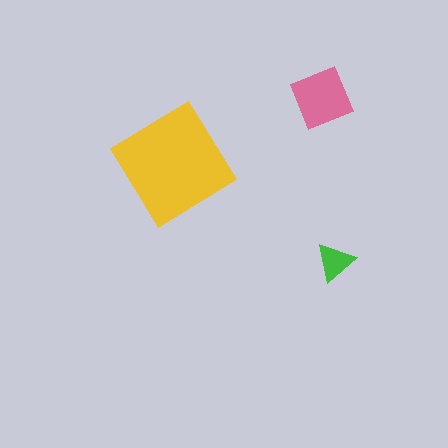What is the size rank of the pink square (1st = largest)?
2nd.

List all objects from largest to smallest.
The yellow diamond, the pink square, the green triangle.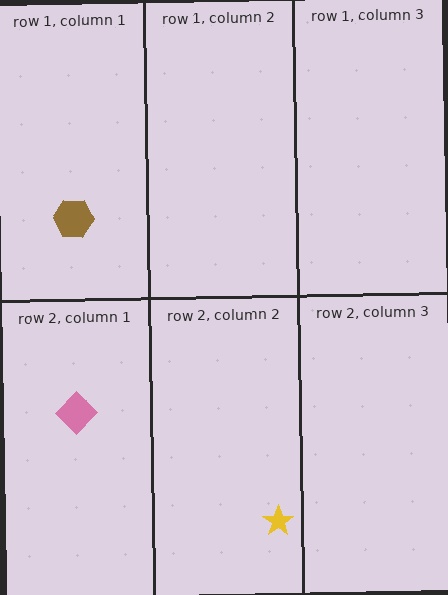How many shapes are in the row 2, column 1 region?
1.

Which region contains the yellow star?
The row 2, column 2 region.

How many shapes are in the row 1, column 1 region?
1.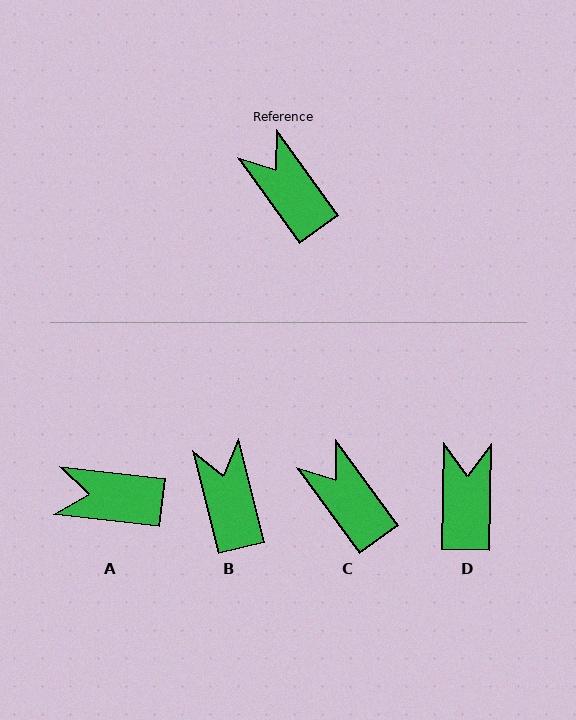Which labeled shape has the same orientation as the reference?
C.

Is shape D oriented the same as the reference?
No, it is off by about 37 degrees.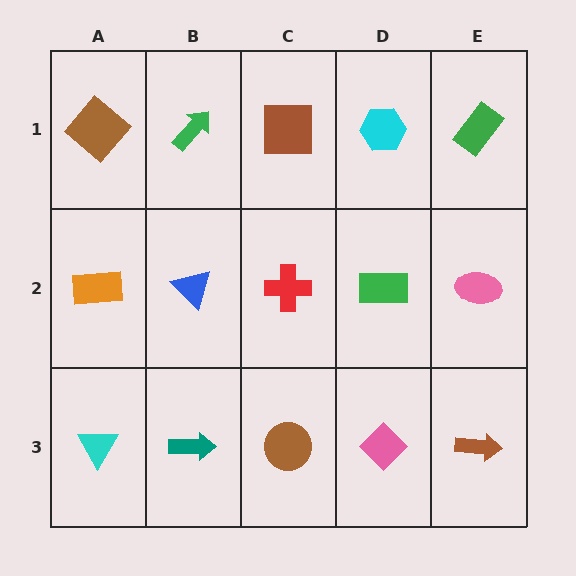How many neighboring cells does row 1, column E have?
2.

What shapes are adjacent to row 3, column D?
A green rectangle (row 2, column D), a brown circle (row 3, column C), a brown arrow (row 3, column E).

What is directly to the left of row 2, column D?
A red cross.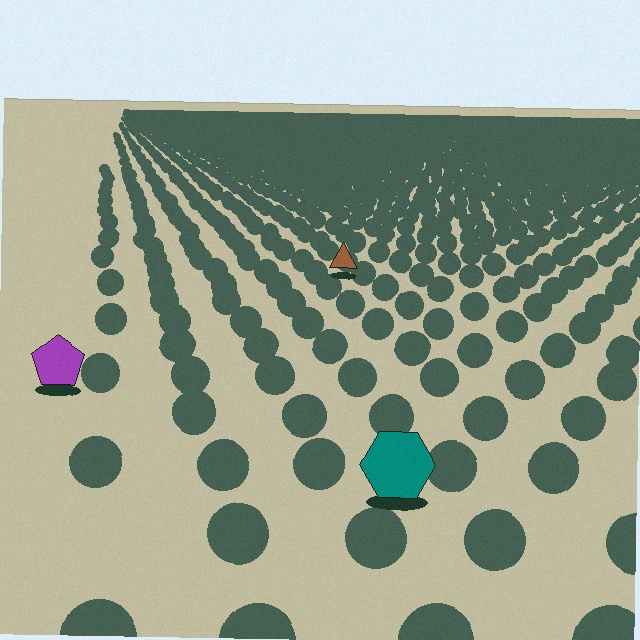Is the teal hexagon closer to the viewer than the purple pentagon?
Yes. The teal hexagon is closer — you can tell from the texture gradient: the ground texture is coarser near it.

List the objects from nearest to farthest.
From nearest to farthest: the teal hexagon, the purple pentagon, the brown triangle.